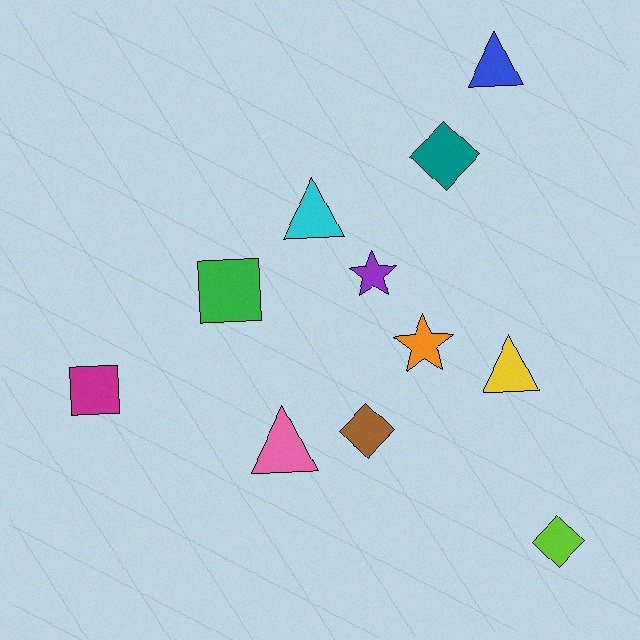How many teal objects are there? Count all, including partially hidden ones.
There is 1 teal object.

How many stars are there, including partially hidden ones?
There are 2 stars.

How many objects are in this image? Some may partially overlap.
There are 11 objects.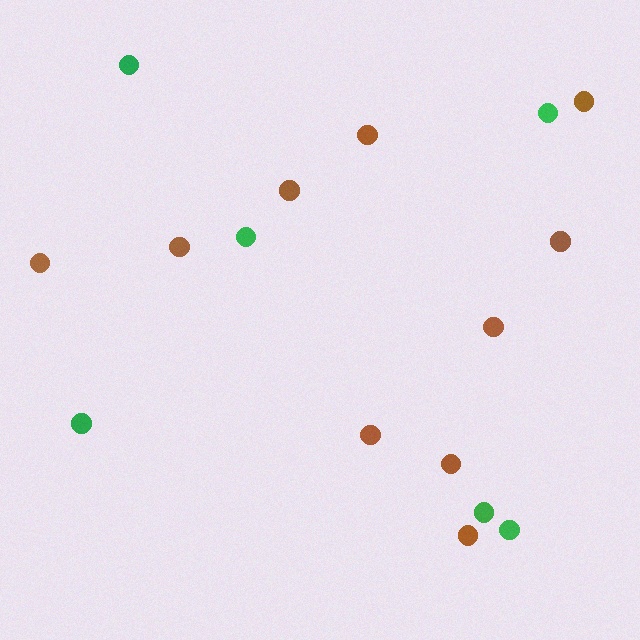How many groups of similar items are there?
There are 2 groups: one group of brown circles (10) and one group of green circles (6).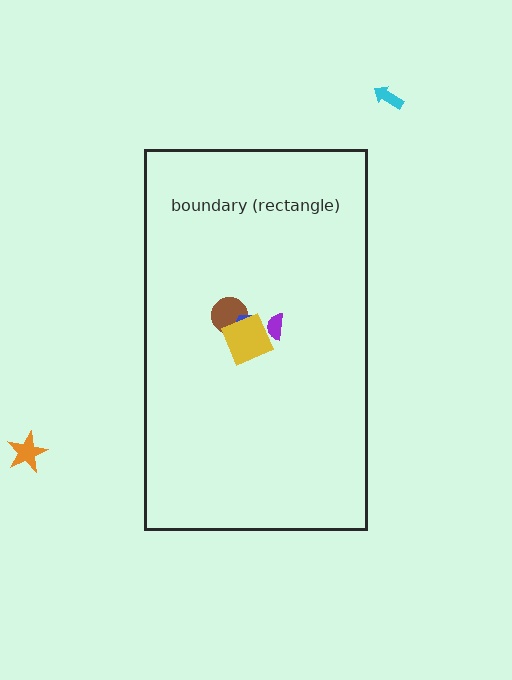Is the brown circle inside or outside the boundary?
Inside.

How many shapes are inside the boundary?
5 inside, 2 outside.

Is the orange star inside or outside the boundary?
Outside.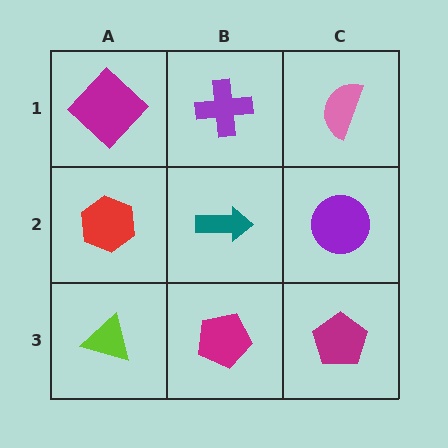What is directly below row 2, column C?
A magenta pentagon.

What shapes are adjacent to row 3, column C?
A purple circle (row 2, column C), a magenta pentagon (row 3, column B).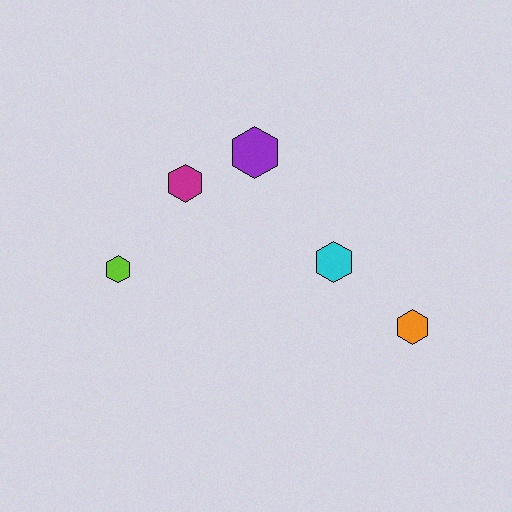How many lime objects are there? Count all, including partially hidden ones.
There is 1 lime object.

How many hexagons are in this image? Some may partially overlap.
There are 5 hexagons.